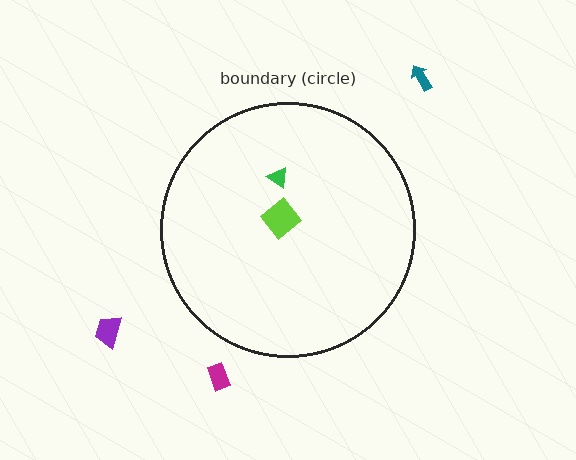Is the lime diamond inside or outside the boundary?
Inside.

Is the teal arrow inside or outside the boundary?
Outside.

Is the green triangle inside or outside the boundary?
Inside.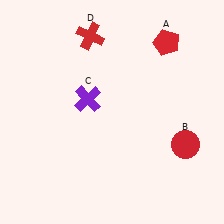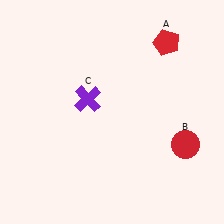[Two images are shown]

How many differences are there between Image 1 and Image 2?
There is 1 difference between the two images.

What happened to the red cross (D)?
The red cross (D) was removed in Image 2. It was in the top-left area of Image 1.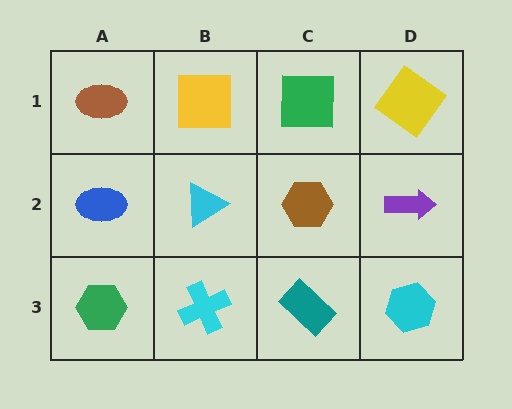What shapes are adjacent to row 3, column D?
A purple arrow (row 2, column D), a teal rectangle (row 3, column C).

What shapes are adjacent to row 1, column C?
A brown hexagon (row 2, column C), a yellow square (row 1, column B), a yellow diamond (row 1, column D).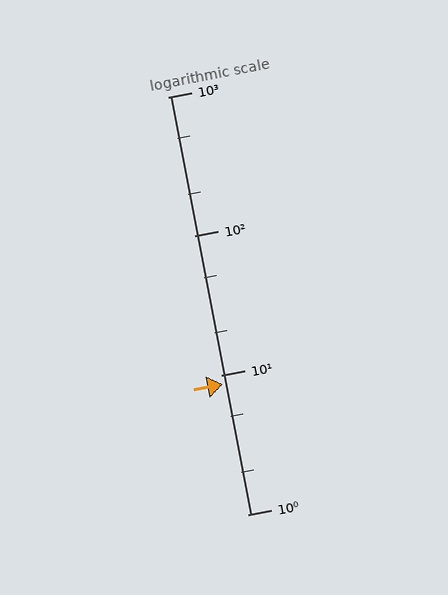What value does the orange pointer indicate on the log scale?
The pointer indicates approximately 8.6.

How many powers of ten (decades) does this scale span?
The scale spans 3 decades, from 1 to 1000.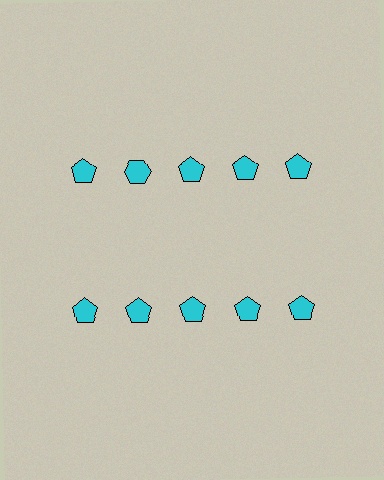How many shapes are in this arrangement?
There are 10 shapes arranged in a grid pattern.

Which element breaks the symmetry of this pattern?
The cyan hexagon in the top row, second from left column breaks the symmetry. All other shapes are cyan pentagons.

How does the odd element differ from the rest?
It has a different shape: hexagon instead of pentagon.